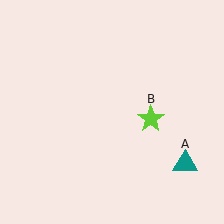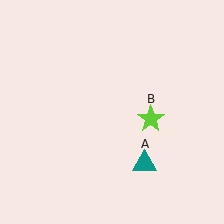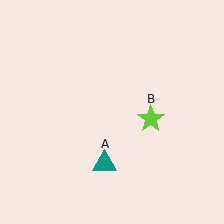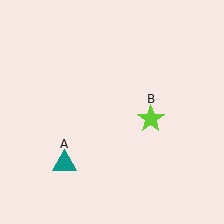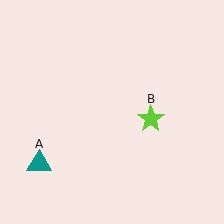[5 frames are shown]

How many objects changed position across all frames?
1 object changed position: teal triangle (object A).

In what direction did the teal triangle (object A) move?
The teal triangle (object A) moved left.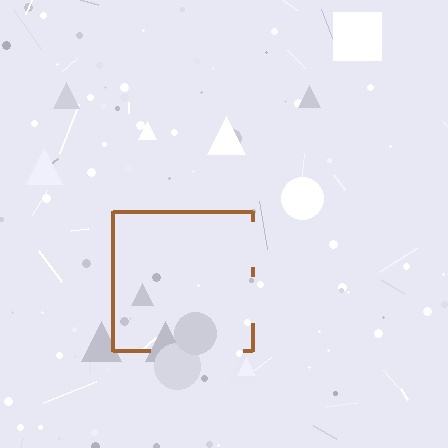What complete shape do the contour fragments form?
The contour fragments form a square.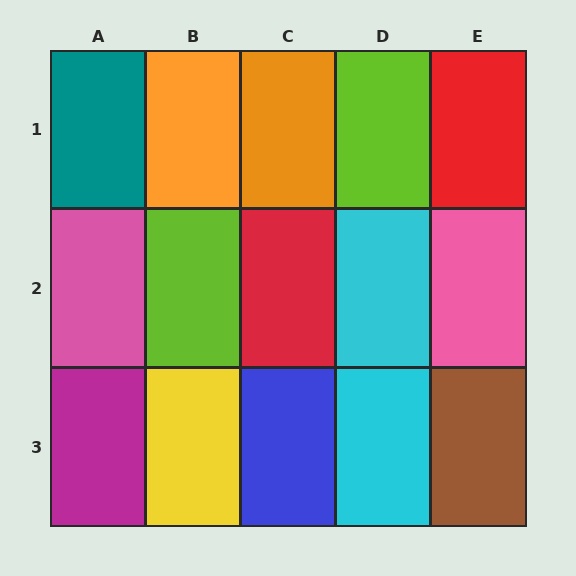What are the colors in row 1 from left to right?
Teal, orange, orange, lime, red.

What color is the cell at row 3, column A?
Magenta.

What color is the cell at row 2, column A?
Pink.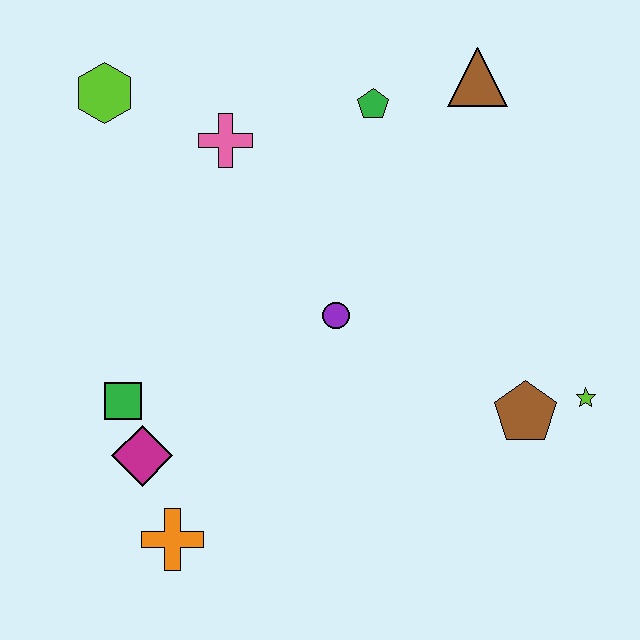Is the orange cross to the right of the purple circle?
No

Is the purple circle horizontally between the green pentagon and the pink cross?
Yes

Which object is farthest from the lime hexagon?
The lime star is farthest from the lime hexagon.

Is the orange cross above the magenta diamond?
No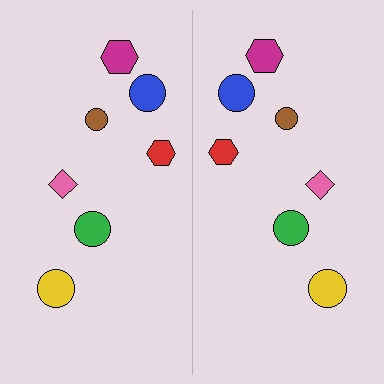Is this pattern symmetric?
Yes, this pattern has bilateral (reflection) symmetry.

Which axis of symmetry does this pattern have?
The pattern has a vertical axis of symmetry running through the center of the image.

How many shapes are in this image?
There are 14 shapes in this image.